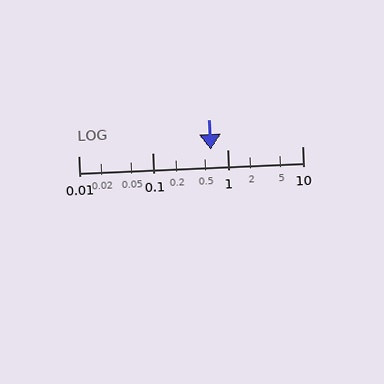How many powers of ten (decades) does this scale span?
The scale spans 3 decades, from 0.01 to 10.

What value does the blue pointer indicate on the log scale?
The pointer indicates approximately 0.59.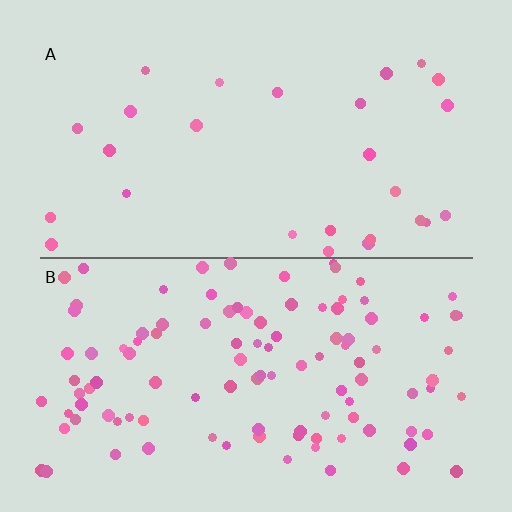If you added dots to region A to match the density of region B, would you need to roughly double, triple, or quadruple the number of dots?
Approximately quadruple.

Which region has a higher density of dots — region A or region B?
B (the bottom).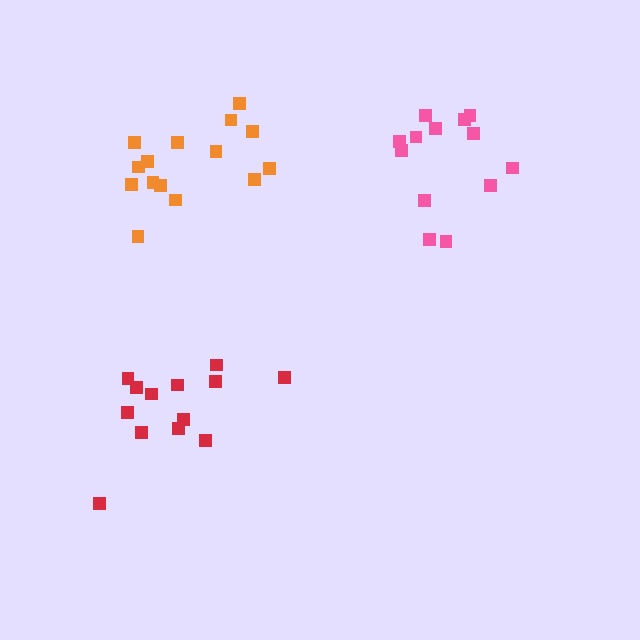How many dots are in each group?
Group 1: 13 dots, Group 2: 13 dots, Group 3: 15 dots (41 total).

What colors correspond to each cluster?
The clusters are colored: red, pink, orange.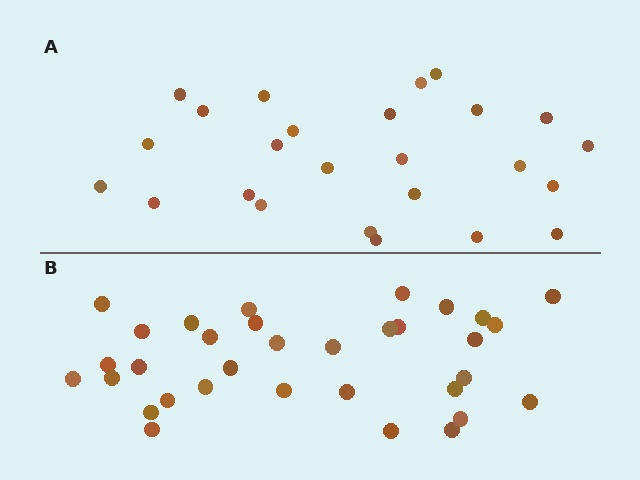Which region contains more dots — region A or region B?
Region B (the bottom region) has more dots.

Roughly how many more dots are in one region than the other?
Region B has roughly 8 or so more dots than region A.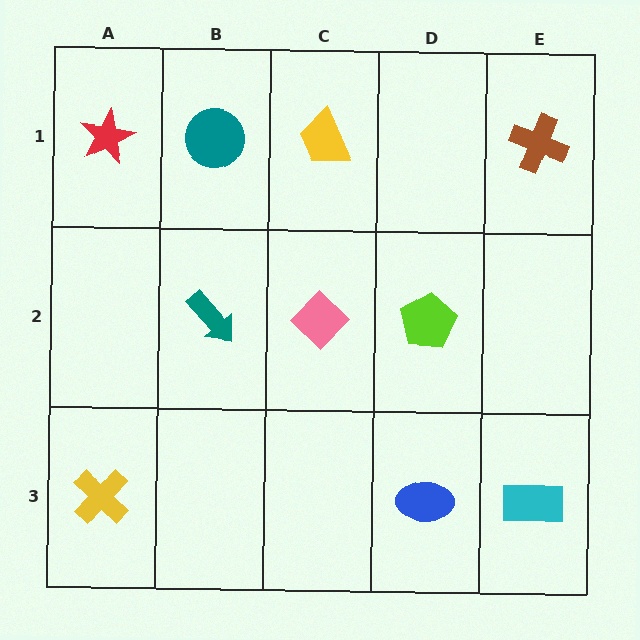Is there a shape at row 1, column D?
No, that cell is empty.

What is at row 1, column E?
A brown cross.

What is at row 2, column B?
A teal arrow.